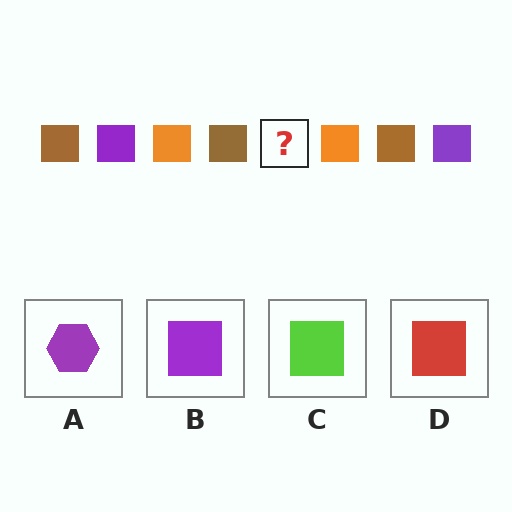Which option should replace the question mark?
Option B.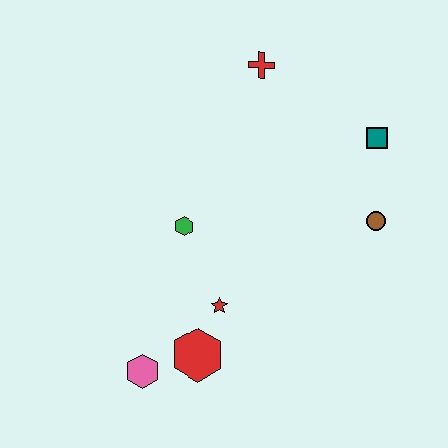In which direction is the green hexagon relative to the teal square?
The green hexagon is to the left of the teal square.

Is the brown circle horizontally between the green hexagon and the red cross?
No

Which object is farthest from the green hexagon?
The teal square is farthest from the green hexagon.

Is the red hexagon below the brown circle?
Yes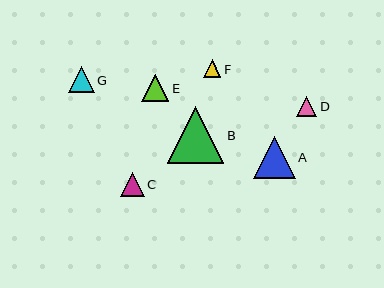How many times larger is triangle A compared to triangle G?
Triangle A is approximately 1.6 times the size of triangle G.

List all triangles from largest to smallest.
From largest to smallest: B, A, E, G, C, D, F.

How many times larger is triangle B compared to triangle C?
Triangle B is approximately 2.3 times the size of triangle C.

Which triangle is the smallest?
Triangle F is the smallest with a size of approximately 18 pixels.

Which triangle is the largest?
Triangle B is the largest with a size of approximately 56 pixels.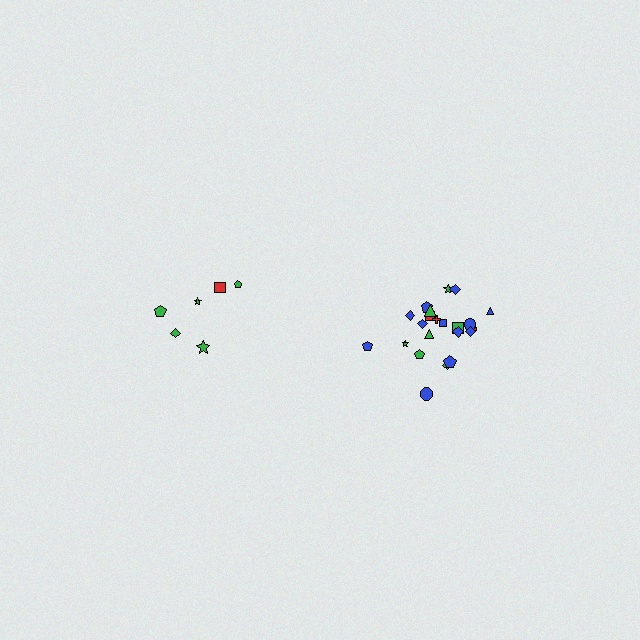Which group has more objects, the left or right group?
The right group.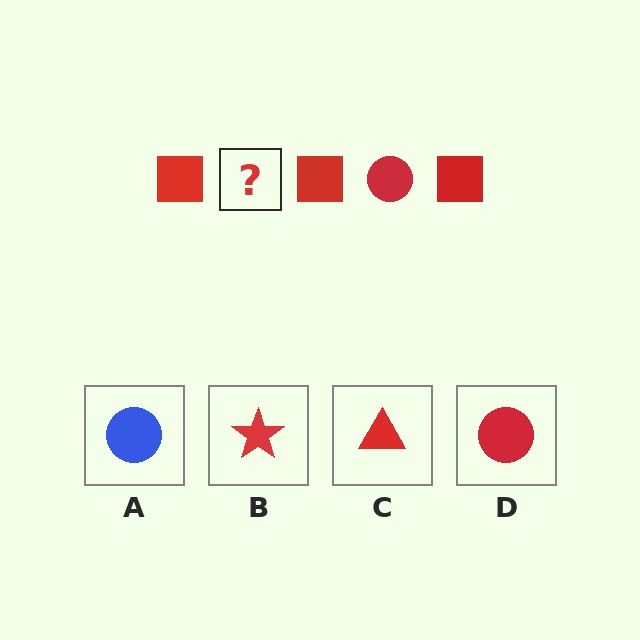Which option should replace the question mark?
Option D.